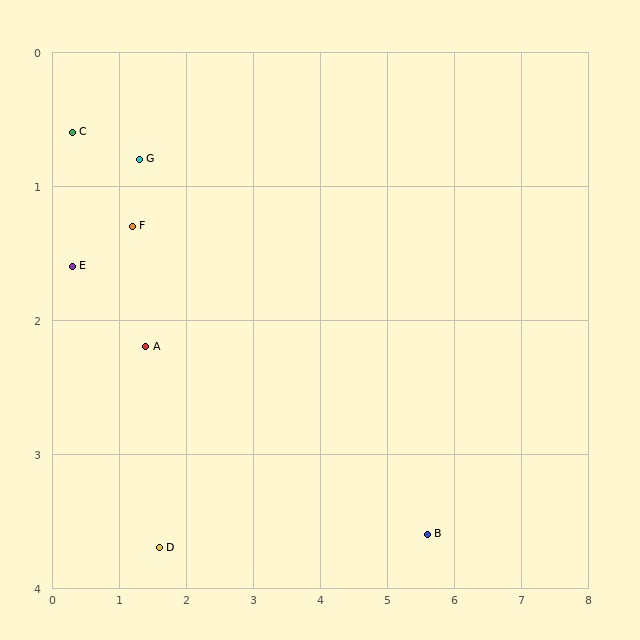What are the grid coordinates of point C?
Point C is at approximately (0.3, 0.6).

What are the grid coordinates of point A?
Point A is at approximately (1.4, 2.2).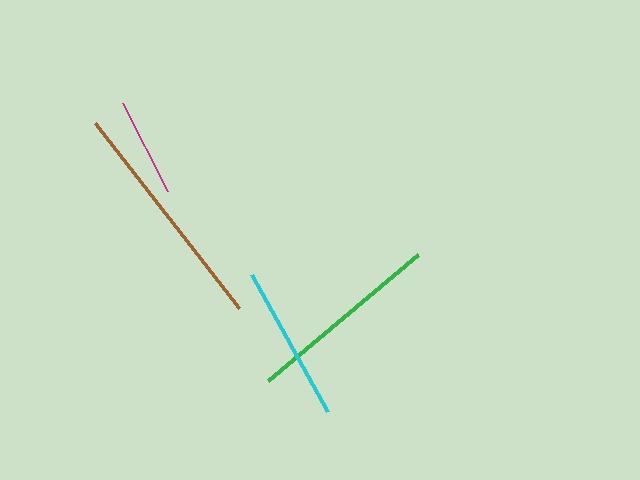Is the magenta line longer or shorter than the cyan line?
The cyan line is longer than the magenta line.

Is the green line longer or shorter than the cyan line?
The green line is longer than the cyan line.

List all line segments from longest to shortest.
From longest to shortest: brown, green, cyan, magenta.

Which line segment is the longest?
The brown line is the longest at approximately 234 pixels.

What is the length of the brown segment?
The brown segment is approximately 234 pixels long.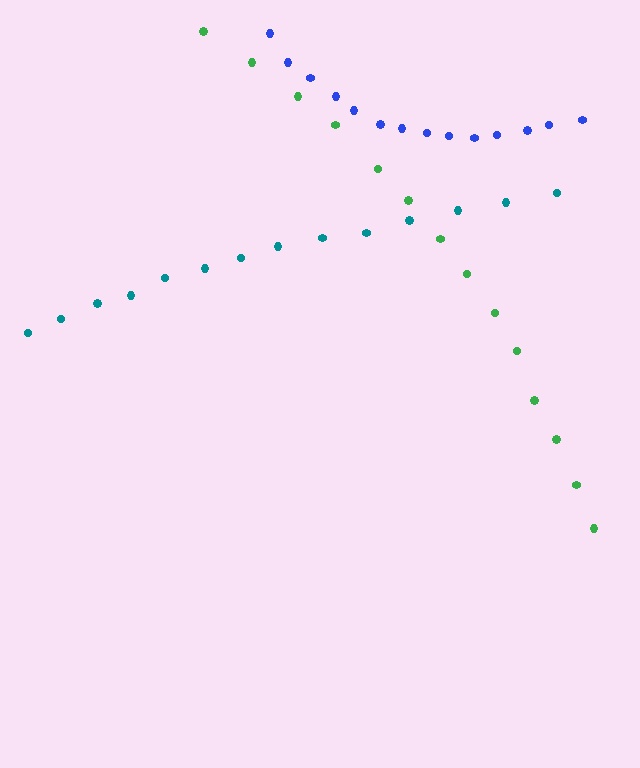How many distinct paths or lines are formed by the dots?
There are 3 distinct paths.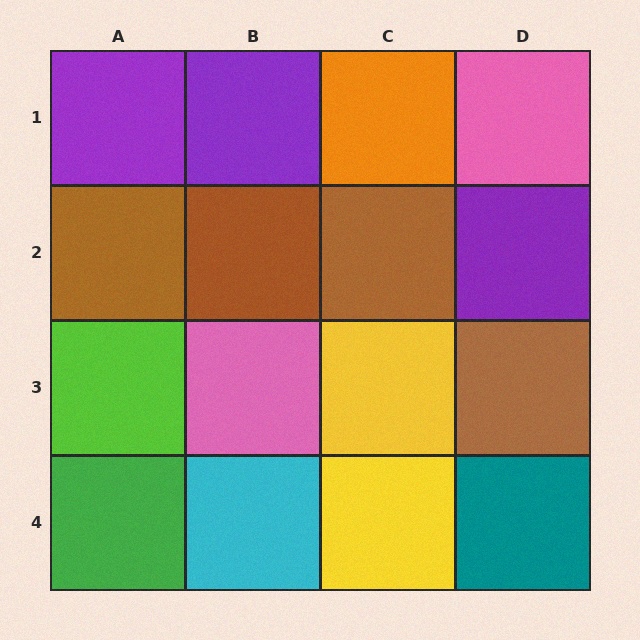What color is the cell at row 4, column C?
Yellow.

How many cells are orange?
1 cell is orange.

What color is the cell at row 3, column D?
Brown.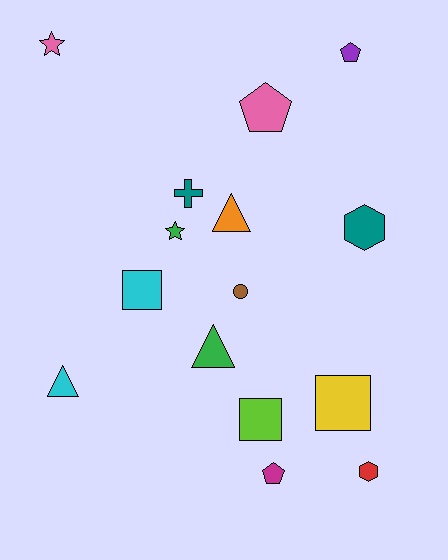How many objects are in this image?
There are 15 objects.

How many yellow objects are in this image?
There is 1 yellow object.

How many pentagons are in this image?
There are 3 pentagons.